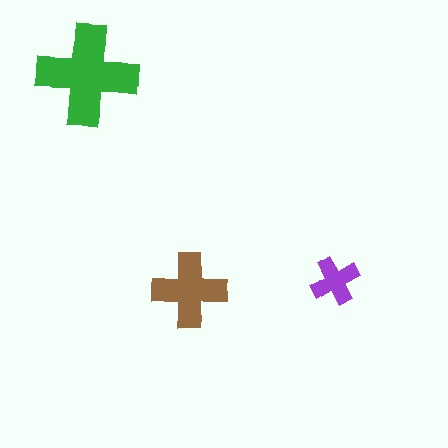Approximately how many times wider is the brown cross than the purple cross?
About 1.5 times wider.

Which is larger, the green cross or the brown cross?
The green one.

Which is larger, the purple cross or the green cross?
The green one.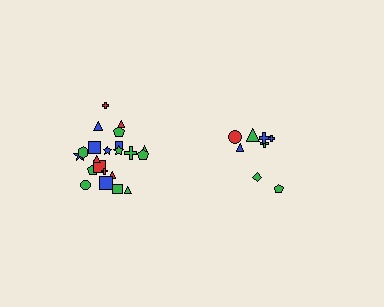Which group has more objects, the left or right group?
The left group.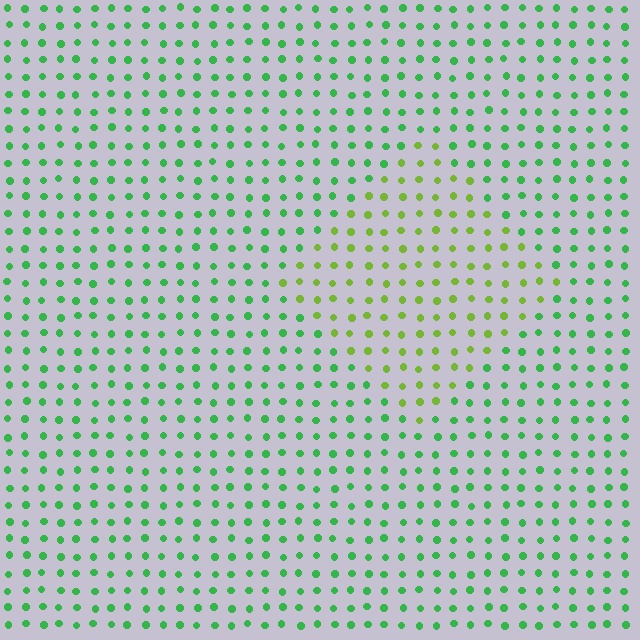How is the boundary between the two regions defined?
The boundary is defined purely by a slight shift in hue (about 40 degrees). Spacing, size, and orientation are identical on both sides.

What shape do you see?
I see a diamond.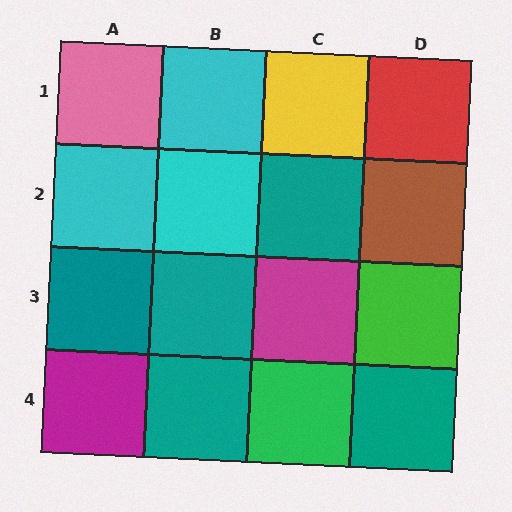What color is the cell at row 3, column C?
Magenta.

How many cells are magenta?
2 cells are magenta.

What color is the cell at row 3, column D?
Green.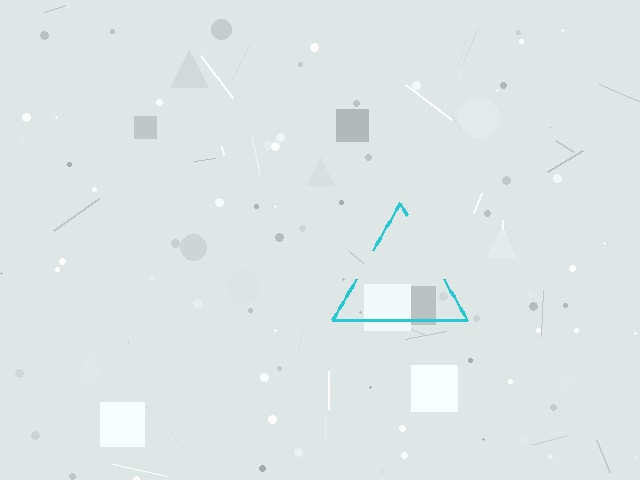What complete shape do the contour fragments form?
The contour fragments form a triangle.